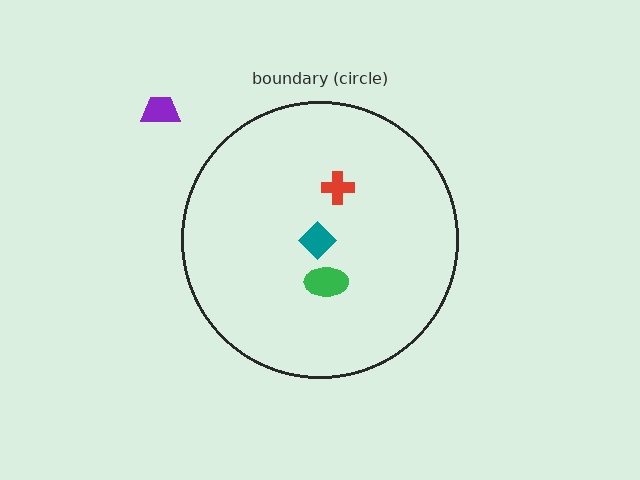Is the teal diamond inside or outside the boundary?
Inside.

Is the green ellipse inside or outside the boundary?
Inside.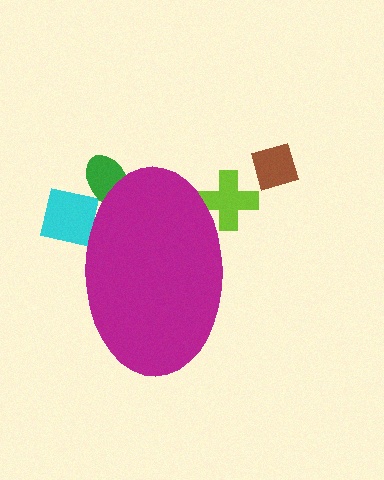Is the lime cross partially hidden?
Yes, the lime cross is partially hidden behind the magenta ellipse.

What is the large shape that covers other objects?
A magenta ellipse.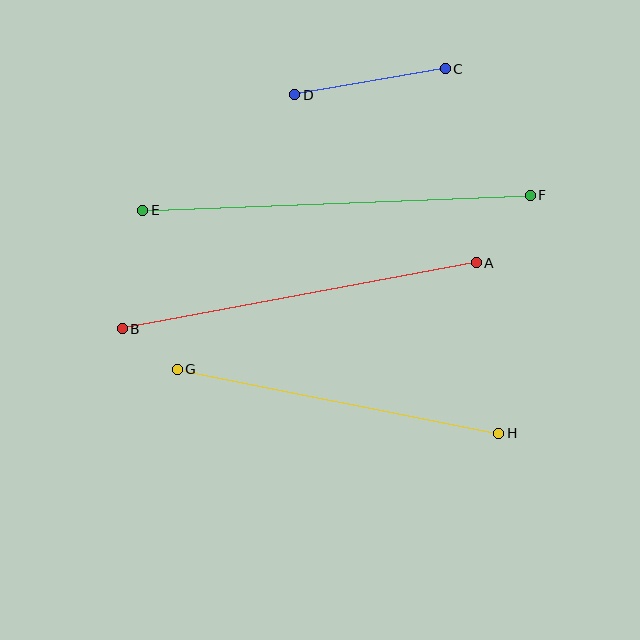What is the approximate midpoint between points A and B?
The midpoint is at approximately (299, 296) pixels.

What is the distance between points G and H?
The distance is approximately 328 pixels.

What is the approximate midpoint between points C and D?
The midpoint is at approximately (370, 82) pixels.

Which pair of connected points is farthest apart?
Points E and F are farthest apart.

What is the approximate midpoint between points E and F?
The midpoint is at approximately (337, 203) pixels.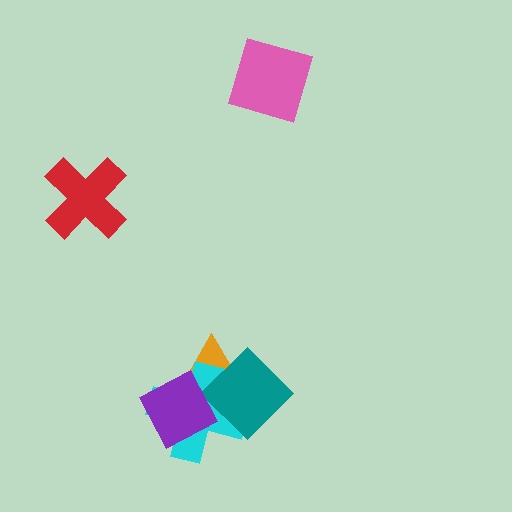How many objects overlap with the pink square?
0 objects overlap with the pink square.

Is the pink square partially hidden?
No, no other shape covers it.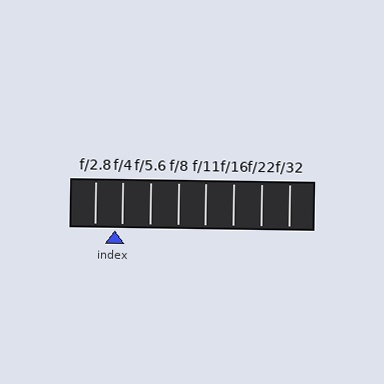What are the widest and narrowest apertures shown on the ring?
The widest aperture shown is f/2.8 and the narrowest is f/32.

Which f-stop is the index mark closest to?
The index mark is closest to f/4.